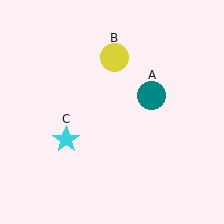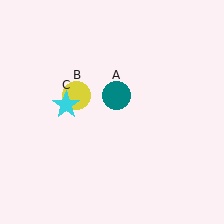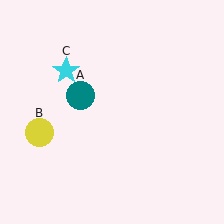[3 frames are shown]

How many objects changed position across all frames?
3 objects changed position: teal circle (object A), yellow circle (object B), cyan star (object C).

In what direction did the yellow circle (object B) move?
The yellow circle (object B) moved down and to the left.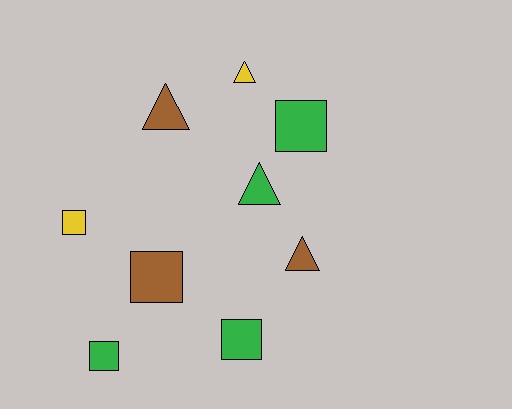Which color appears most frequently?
Green, with 4 objects.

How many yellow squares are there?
There is 1 yellow square.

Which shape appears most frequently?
Square, with 5 objects.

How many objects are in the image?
There are 9 objects.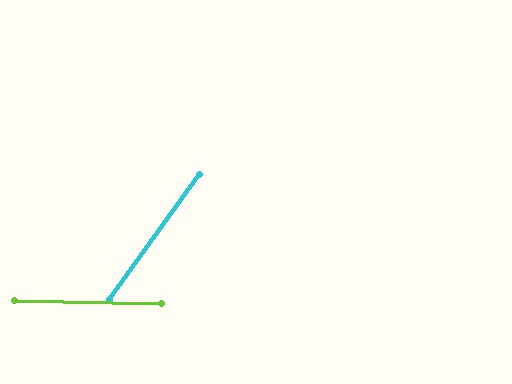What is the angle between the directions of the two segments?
Approximately 55 degrees.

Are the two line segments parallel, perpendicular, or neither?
Neither parallel nor perpendicular — they differ by about 55°.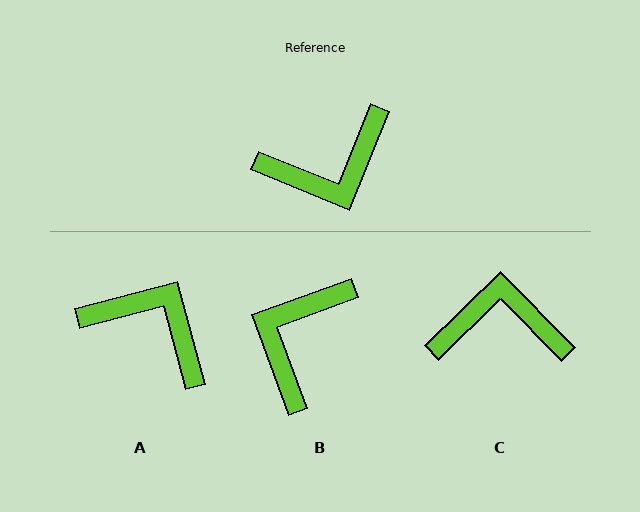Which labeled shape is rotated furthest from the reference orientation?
C, about 157 degrees away.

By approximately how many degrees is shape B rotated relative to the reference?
Approximately 138 degrees clockwise.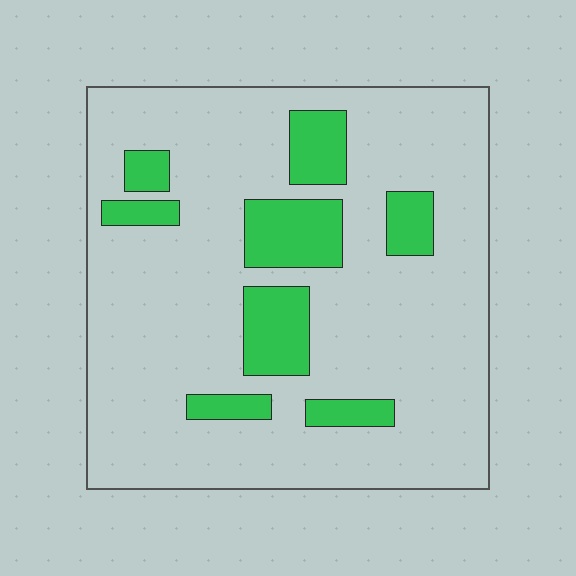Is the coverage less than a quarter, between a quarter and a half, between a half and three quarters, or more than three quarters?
Less than a quarter.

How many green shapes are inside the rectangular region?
8.